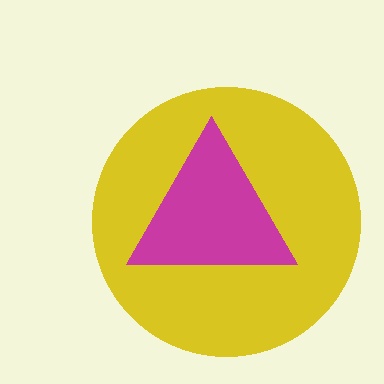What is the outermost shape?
The yellow circle.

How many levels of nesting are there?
2.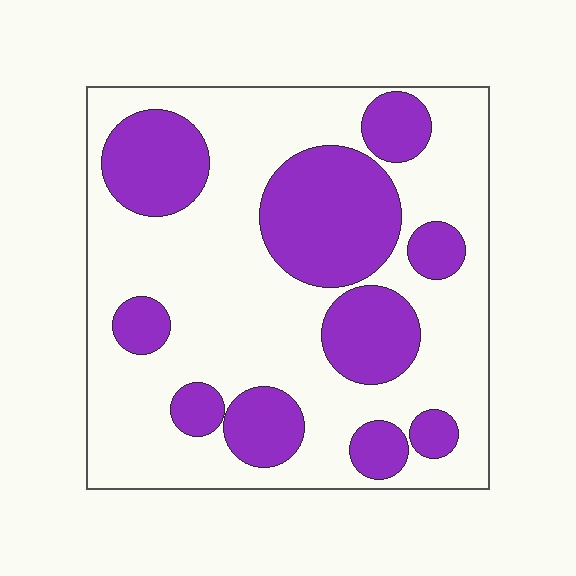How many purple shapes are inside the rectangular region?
10.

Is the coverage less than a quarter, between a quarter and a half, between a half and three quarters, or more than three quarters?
Between a quarter and a half.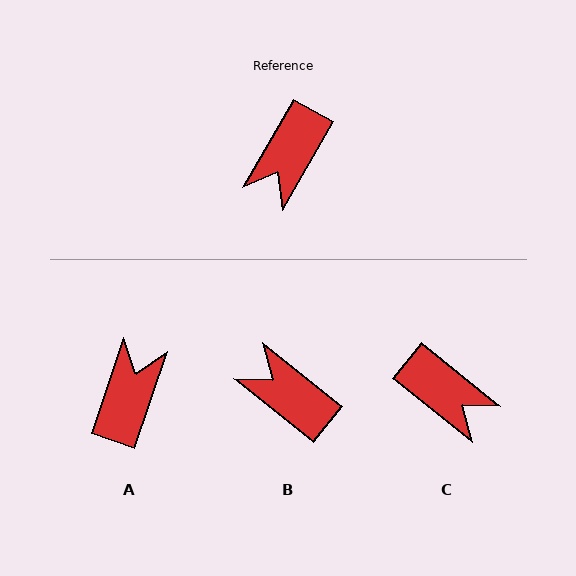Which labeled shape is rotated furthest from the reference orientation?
A, about 169 degrees away.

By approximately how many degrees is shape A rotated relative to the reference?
Approximately 169 degrees clockwise.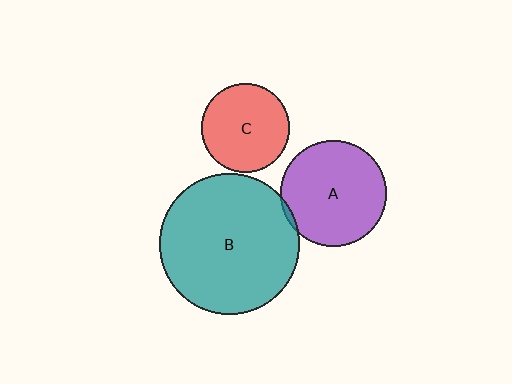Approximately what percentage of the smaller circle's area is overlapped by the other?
Approximately 5%.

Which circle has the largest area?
Circle B (teal).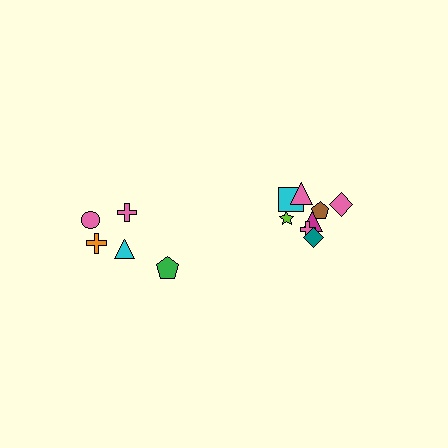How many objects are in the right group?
There are 8 objects.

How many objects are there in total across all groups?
There are 13 objects.